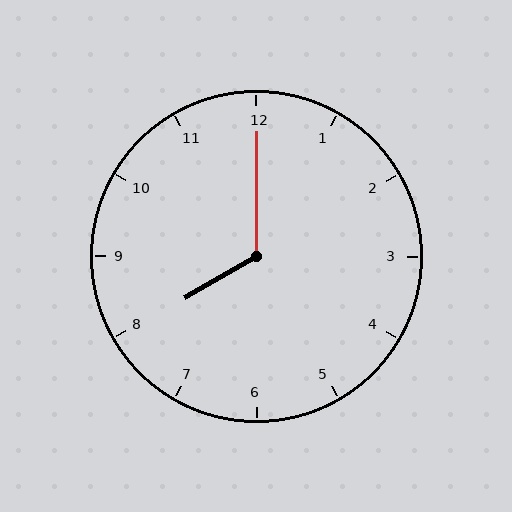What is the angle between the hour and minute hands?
Approximately 120 degrees.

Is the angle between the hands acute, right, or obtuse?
It is obtuse.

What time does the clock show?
8:00.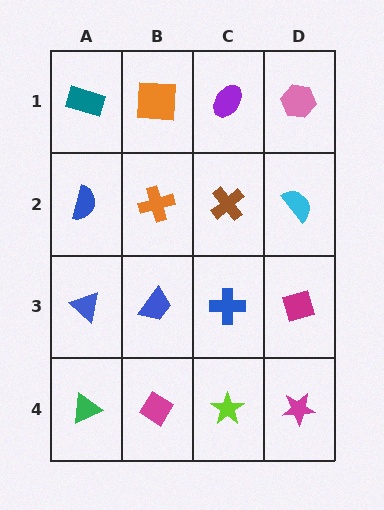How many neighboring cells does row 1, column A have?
2.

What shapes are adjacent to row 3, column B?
An orange cross (row 2, column B), a magenta diamond (row 4, column B), a blue triangle (row 3, column A), a blue cross (row 3, column C).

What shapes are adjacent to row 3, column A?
A blue semicircle (row 2, column A), a green triangle (row 4, column A), a blue trapezoid (row 3, column B).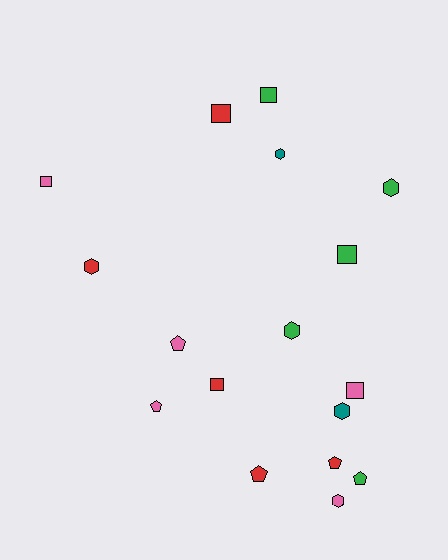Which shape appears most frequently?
Square, with 6 objects.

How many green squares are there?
There are 2 green squares.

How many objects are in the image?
There are 17 objects.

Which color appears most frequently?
Red, with 5 objects.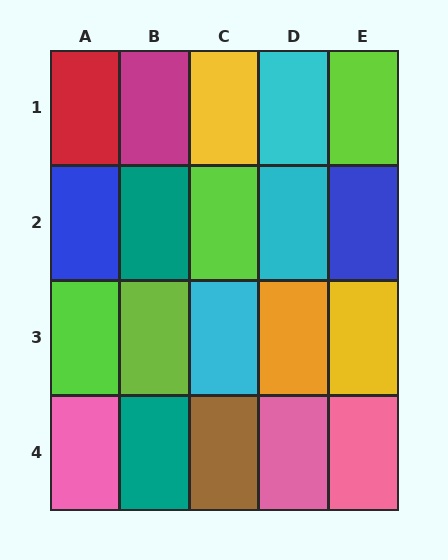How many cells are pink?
3 cells are pink.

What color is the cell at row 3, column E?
Yellow.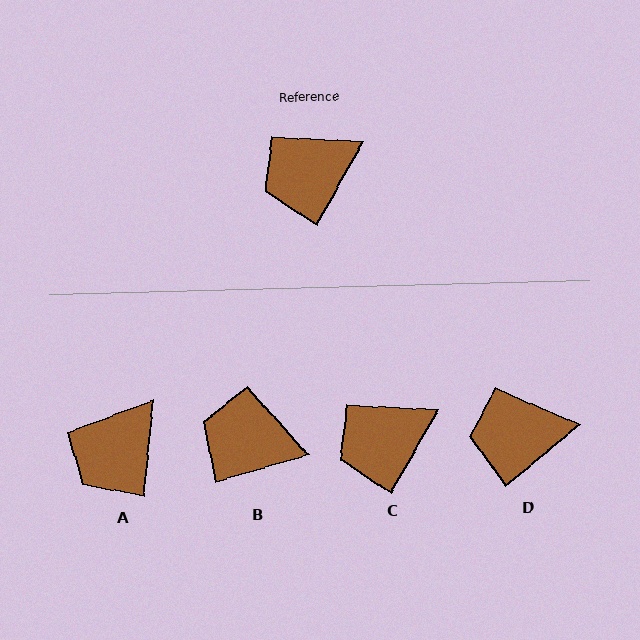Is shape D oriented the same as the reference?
No, it is off by about 21 degrees.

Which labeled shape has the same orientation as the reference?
C.